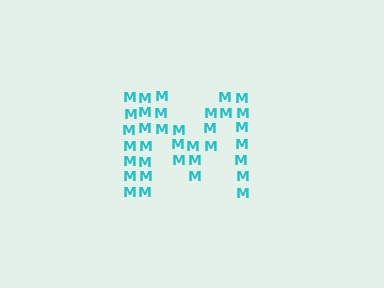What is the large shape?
The large shape is the letter M.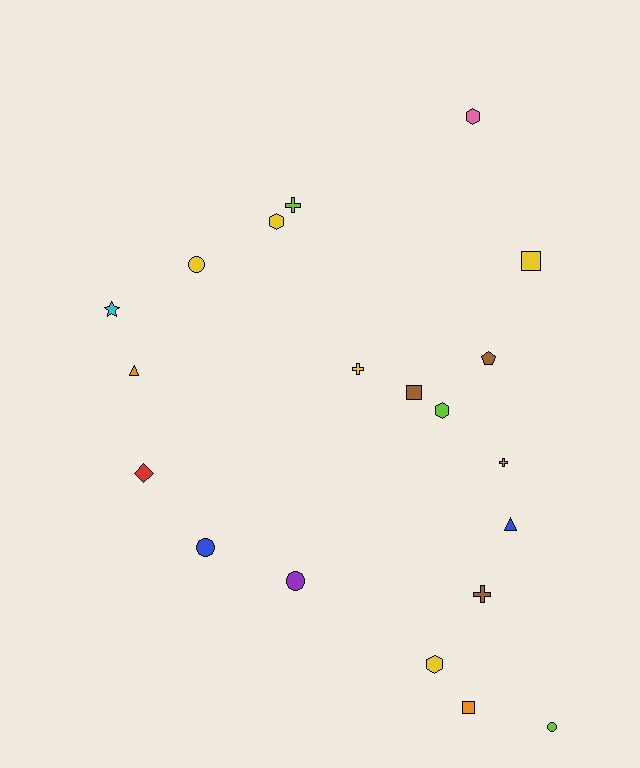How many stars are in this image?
There is 1 star.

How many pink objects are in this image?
There are 2 pink objects.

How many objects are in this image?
There are 20 objects.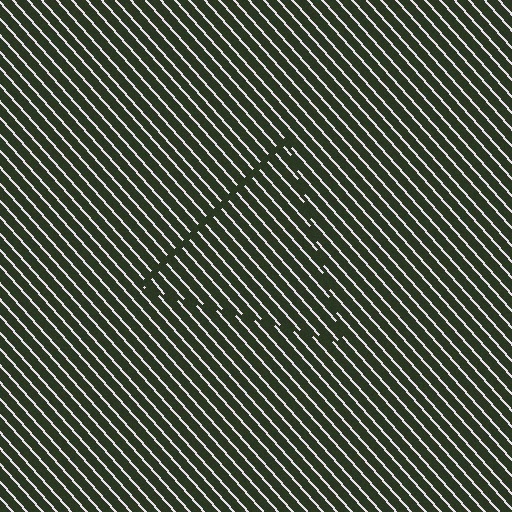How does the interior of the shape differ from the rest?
The interior of the shape contains the same grating, shifted by half a period — the contour is defined by the phase discontinuity where line-ends from the inner and outer gratings abut.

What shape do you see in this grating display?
An illusory triangle. The interior of the shape contains the same grating, shifted by half a period — the contour is defined by the phase discontinuity where line-ends from the inner and outer gratings abut.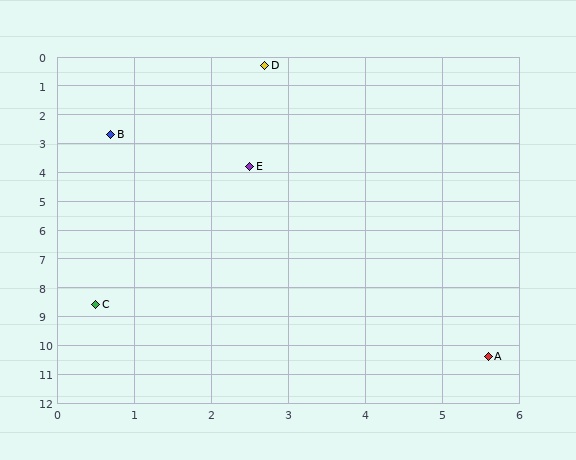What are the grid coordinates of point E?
Point E is at approximately (2.5, 3.8).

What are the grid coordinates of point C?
Point C is at approximately (0.5, 8.6).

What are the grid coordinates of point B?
Point B is at approximately (0.7, 2.7).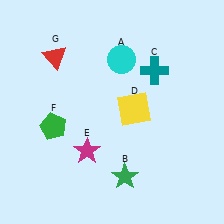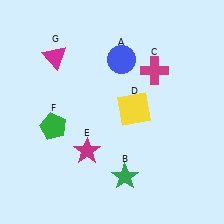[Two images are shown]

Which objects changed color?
A changed from cyan to blue. C changed from teal to magenta. G changed from red to magenta.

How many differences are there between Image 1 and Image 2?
There are 3 differences between the two images.